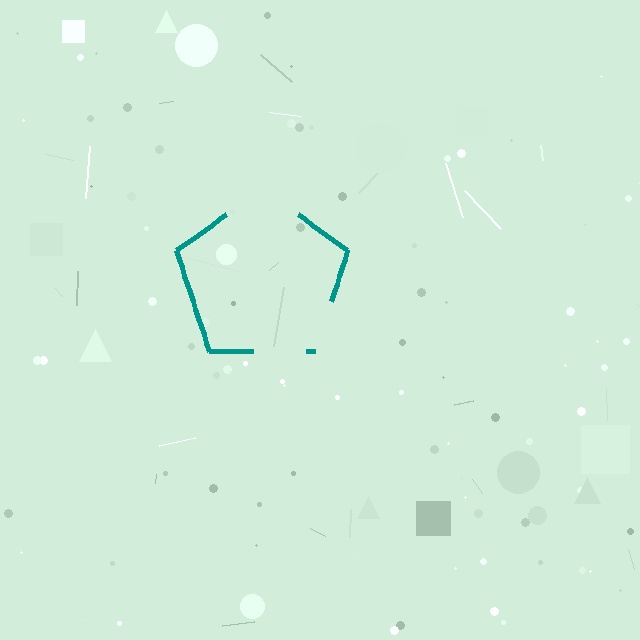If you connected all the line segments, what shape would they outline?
They would outline a pentagon.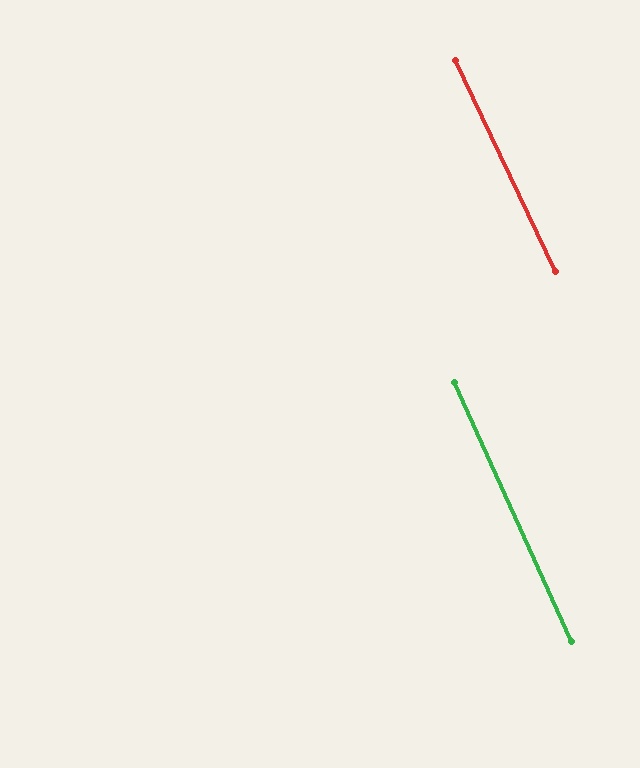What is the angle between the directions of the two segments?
Approximately 1 degree.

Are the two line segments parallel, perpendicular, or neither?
Parallel — their directions differ by only 1.0°.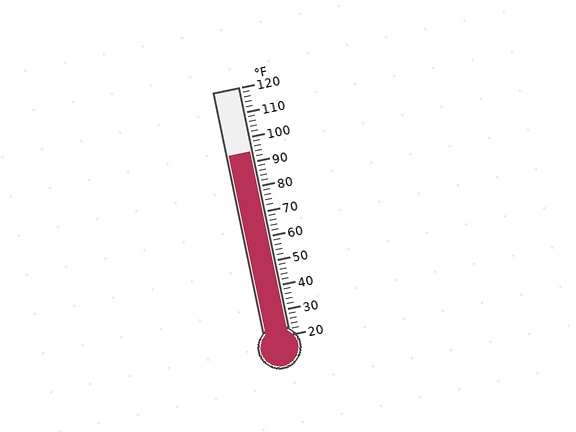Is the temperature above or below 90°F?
The temperature is above 90°F.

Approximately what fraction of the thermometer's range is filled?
The thermometer is filled to approximately 75% of its range.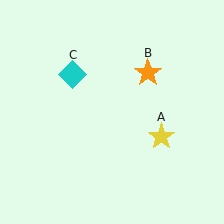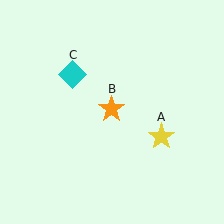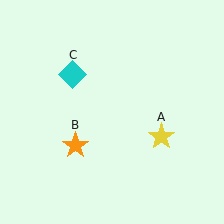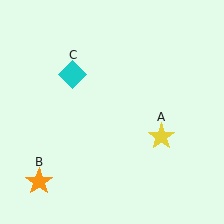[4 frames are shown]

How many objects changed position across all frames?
1 object changed position: orange star (object B).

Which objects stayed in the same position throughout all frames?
Yellow star (object A) and cyan diamond (object C) remained stationary.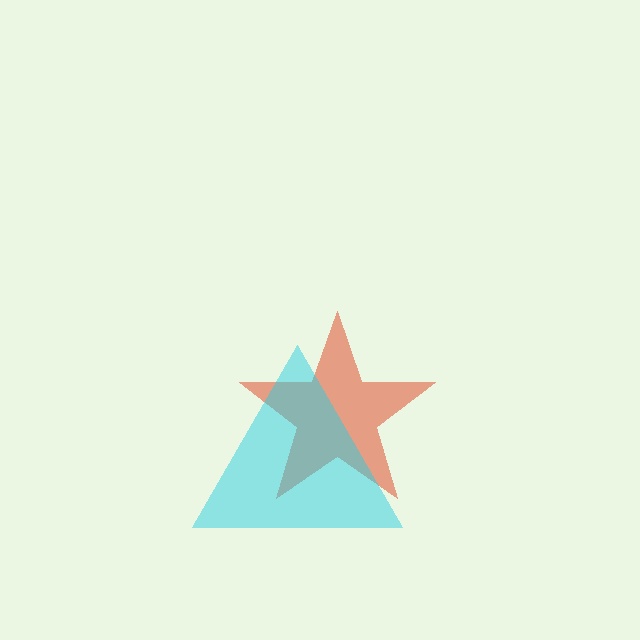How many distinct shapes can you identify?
There are 2 distinct shapes: a red star, a cyan triangle.